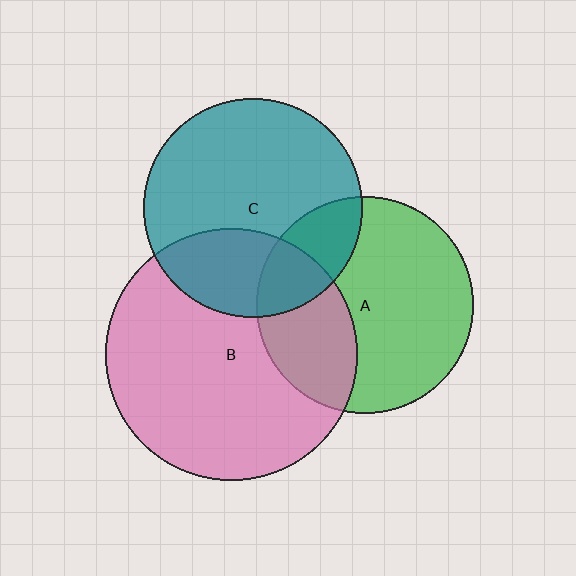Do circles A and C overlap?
Yes.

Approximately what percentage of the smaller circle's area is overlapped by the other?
Approximately 20%.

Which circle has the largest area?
Circle B (pink).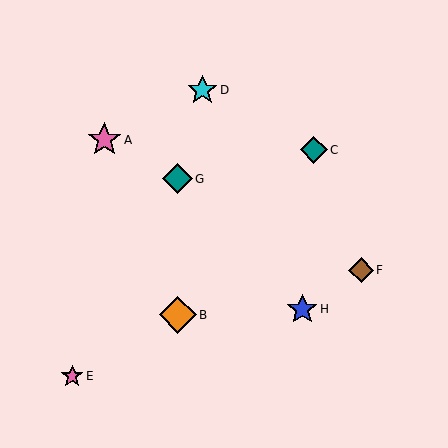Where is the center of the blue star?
The center of the blue star is at (302, 309).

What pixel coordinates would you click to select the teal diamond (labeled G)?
Click at (177, 179) to select the teal diamond G.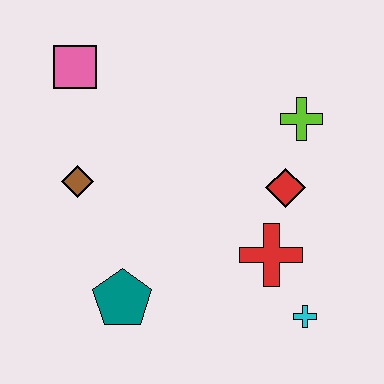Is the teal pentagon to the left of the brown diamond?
No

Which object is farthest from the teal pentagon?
The lime cross is farthest from the teal pentagon.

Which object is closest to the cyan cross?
The red cross is closest to the cyan cross.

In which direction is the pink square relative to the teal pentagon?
The pink square is above the teal pentagon.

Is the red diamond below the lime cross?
Yes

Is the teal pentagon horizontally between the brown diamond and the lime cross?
Yes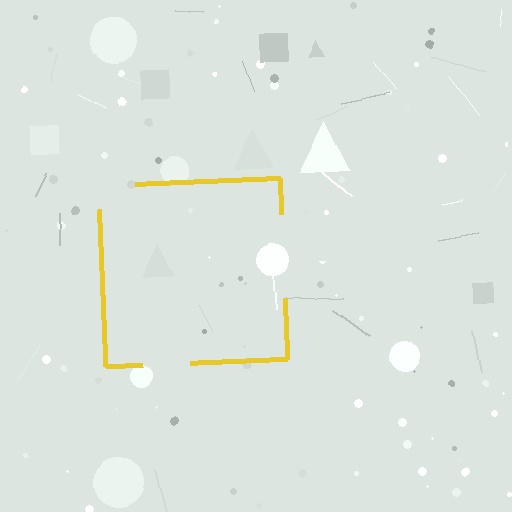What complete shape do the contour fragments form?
The contour fragments form a square.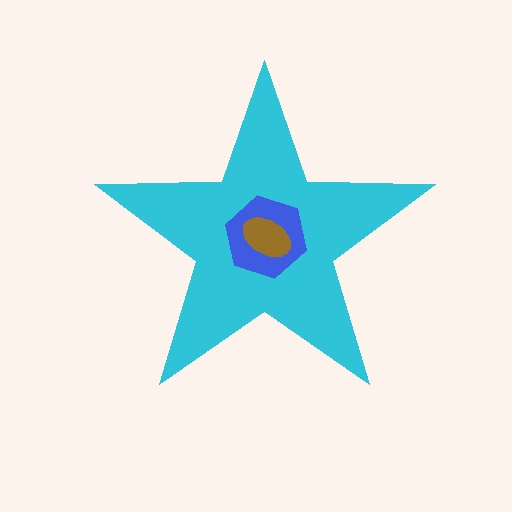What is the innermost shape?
The brown ellipse.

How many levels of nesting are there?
3.